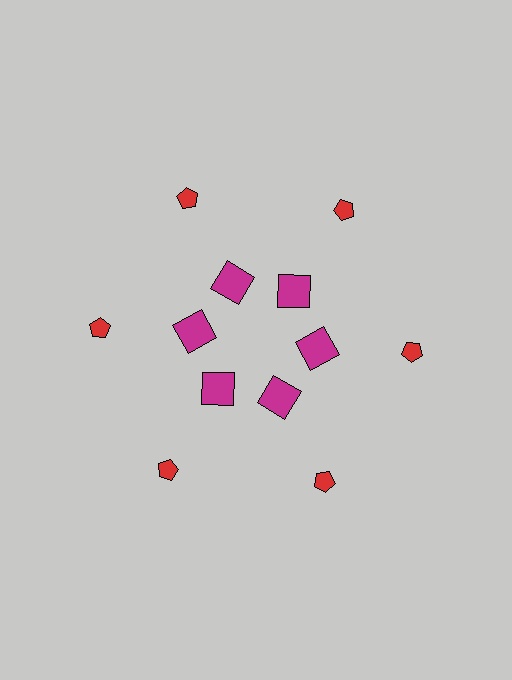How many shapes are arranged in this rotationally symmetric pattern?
There are 12 shapes, arranged in 6 groups of 2.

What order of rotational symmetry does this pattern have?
This pattern has 6-fold rotational symmetry.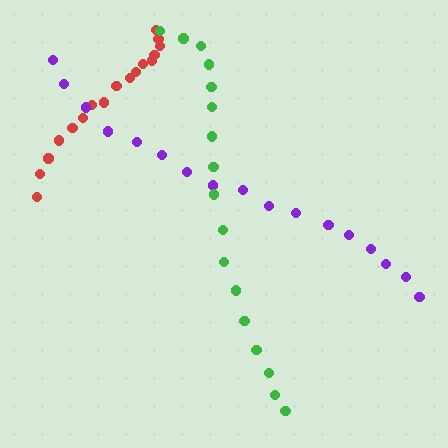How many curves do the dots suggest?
There are 3 distinct paths.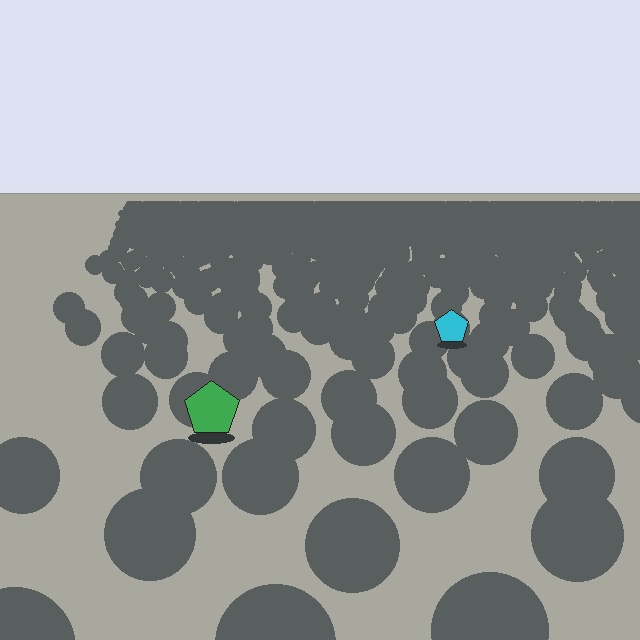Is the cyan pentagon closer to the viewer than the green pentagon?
No. The green pentagon is closer — you can tell from the texture gradient: the ground texture is coarser near it.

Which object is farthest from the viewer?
The cyan pentagon is farthest from the viewer. It appears smaller and the ground texture around it is denser.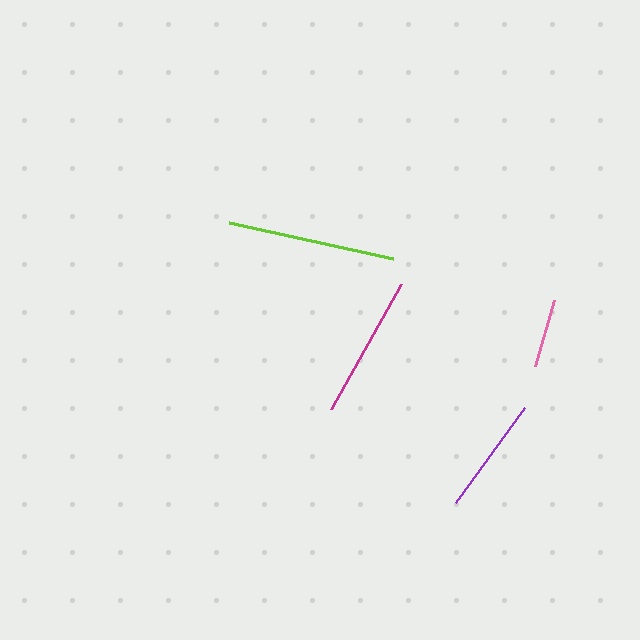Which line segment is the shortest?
The pink line is the shortest at approximately 69 pixels.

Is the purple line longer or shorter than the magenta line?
The magenta line is longer than the purple line.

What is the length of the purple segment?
The purple segment is approximately 117 pixels long.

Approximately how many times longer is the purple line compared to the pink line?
The purple line is approximately 1.7 times the length of the pink line.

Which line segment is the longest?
The lime line is the longest at approximately 169 pixels.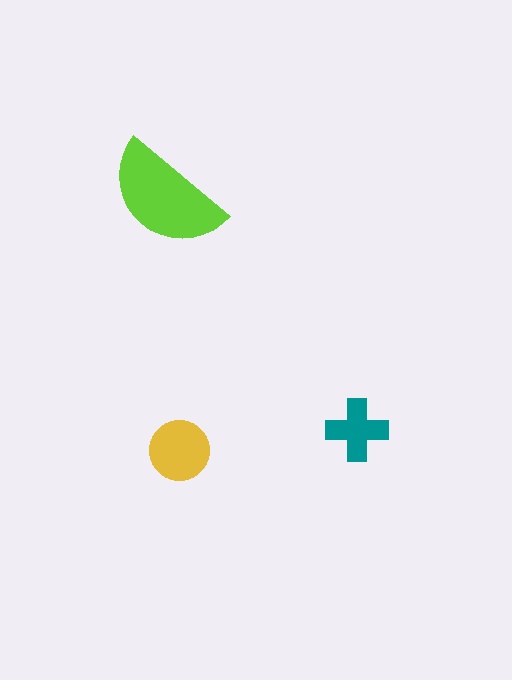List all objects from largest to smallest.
The lime semicircle, the yellow circle, the teal cross.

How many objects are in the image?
There are 3 objects in the image.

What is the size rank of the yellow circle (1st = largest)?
2nd.